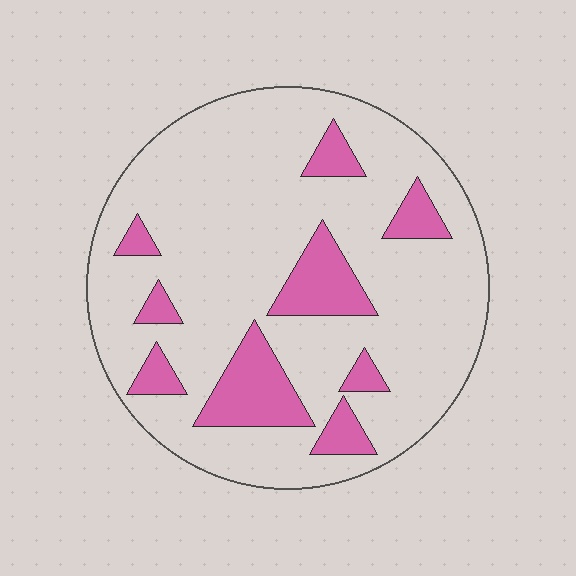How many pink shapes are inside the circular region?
9.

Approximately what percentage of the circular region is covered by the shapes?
Approximately 20%.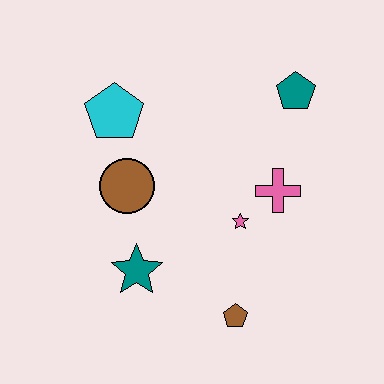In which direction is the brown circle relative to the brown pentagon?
The brown circle is above the brown pentagon.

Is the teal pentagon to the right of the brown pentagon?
Yes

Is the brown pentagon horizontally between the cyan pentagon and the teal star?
No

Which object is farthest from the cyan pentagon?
The brown pentagon is farthest from the cyan pentagon.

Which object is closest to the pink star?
The pink cross is closest to the pink star.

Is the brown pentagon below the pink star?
Yes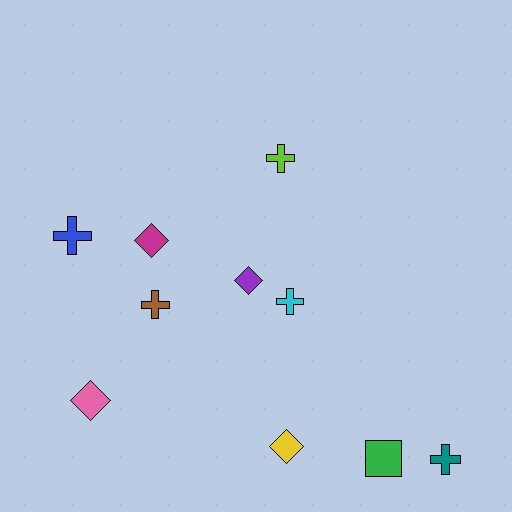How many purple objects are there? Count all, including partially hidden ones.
There is 1 purple object.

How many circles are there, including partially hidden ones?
There are no circles.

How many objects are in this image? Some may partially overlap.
There are 10 objects.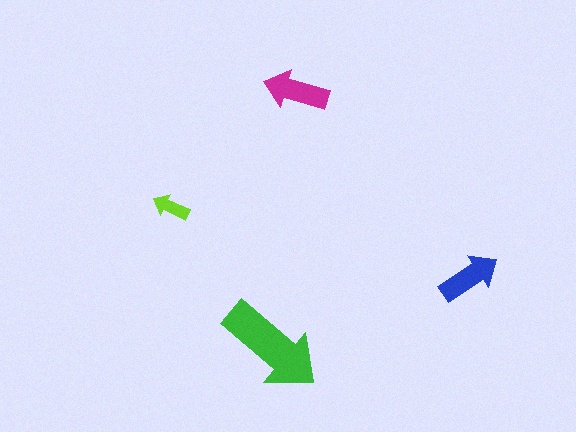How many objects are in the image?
There are 4 objects in the image.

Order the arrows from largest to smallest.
the green one, the magenta one, the blue one, the lime one.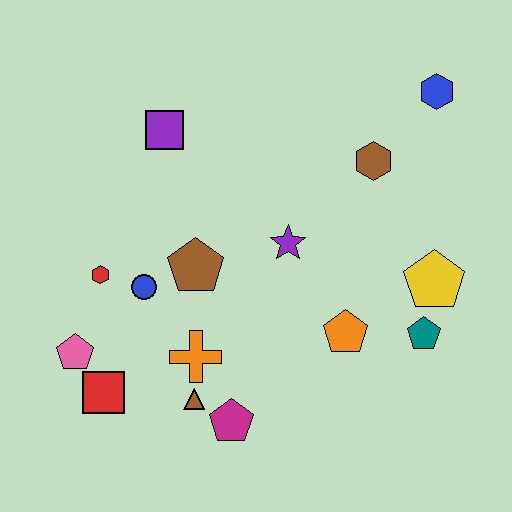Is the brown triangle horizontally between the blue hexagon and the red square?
Yes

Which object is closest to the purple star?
The brown pentagon is closest to the purple star.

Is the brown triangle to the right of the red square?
Yes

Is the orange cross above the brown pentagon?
No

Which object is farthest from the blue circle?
The blue hexagon is farthest from the blue circle.